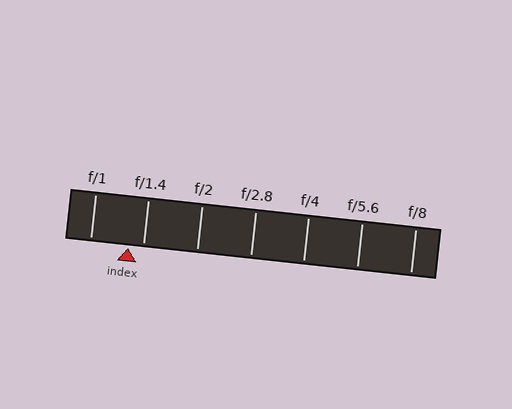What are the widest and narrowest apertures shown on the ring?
The widest aperture shown is f/1 and the narrowest is f/8.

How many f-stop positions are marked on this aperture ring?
There are 7 f-stop positions marked.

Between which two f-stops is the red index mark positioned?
The index mark is between f/1 and f/1.4.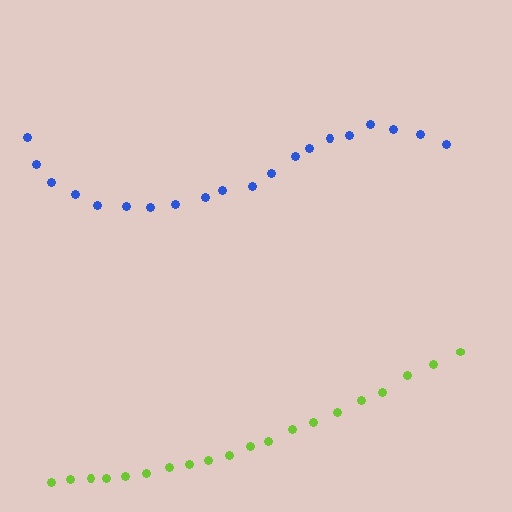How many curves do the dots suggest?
There are 2 distinct paths.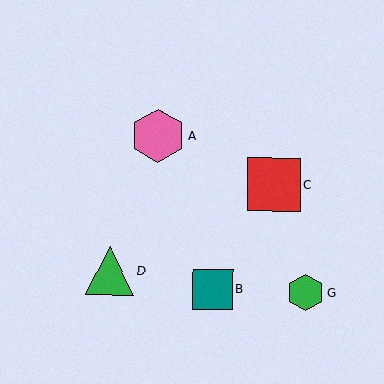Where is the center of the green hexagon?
The center of the green hexagon is at (306, 293).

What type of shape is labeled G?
Shape G is a green hexagon.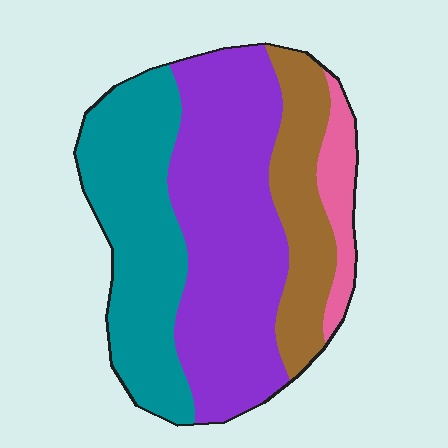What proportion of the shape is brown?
Brown covers roughly 20% of the shape.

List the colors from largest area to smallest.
From largest to smallest: purple, teal, brown, pink.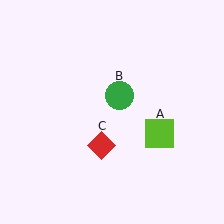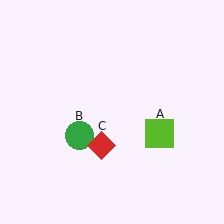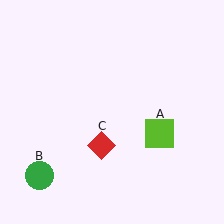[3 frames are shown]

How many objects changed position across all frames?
1 object changed position: green circle (object B).